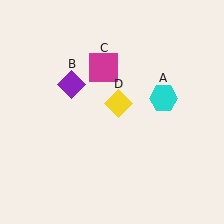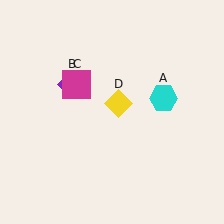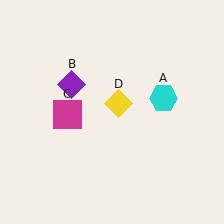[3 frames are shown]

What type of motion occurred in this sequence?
The magenta square (object C) rotated counterclockwise around the center of the scene.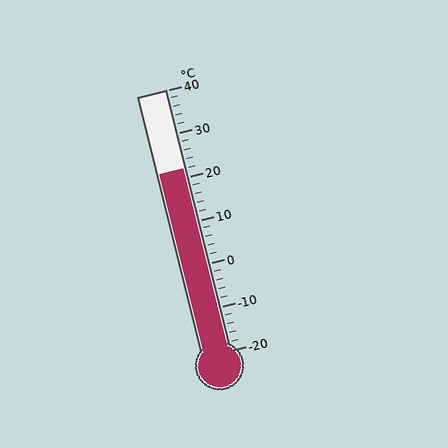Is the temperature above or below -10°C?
The temperature is above -10°C.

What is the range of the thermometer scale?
The thermometer scale ranges from -20°C to 40°C.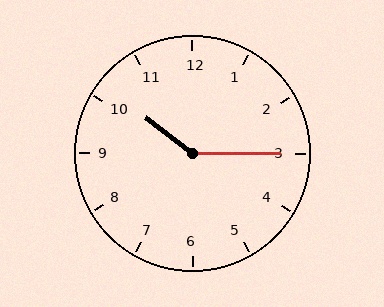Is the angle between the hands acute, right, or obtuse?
It is obtuse.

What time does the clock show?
10:15.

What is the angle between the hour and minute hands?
Approximately 142 degrees.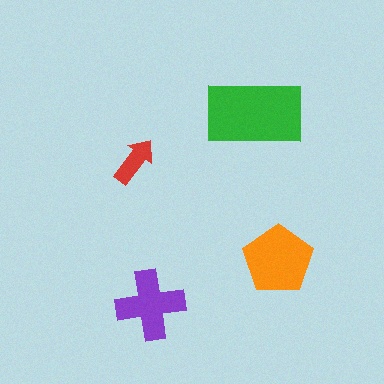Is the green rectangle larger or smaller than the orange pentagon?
Larger.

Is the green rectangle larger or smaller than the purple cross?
Larger.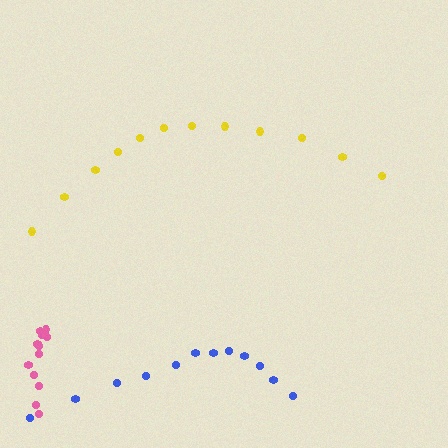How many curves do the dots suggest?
There are 3 distinct paths.